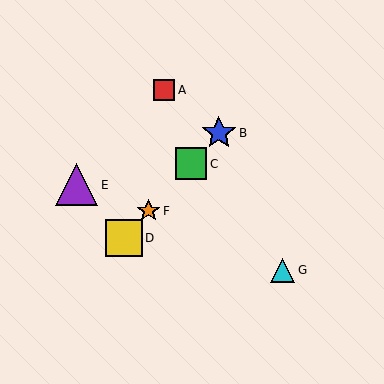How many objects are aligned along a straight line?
4 objects (B, C, D, F) are aligned along a straight line.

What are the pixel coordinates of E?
Object E is at (77, 185).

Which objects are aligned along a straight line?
Objects B, C, D, F are aligned along a straight line.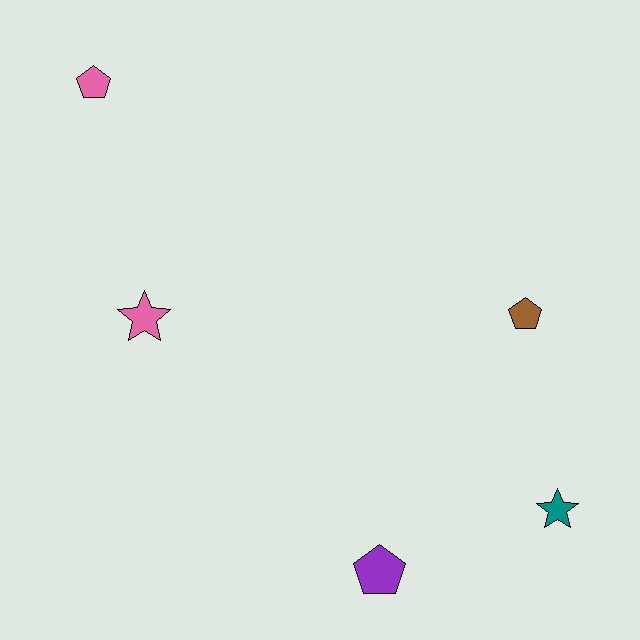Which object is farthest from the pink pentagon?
The teal star is farthest from the pink pentagon.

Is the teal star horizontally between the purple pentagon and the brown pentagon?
No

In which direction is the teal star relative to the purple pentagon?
The teal star is to the right of the purple pentagon.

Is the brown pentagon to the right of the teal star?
No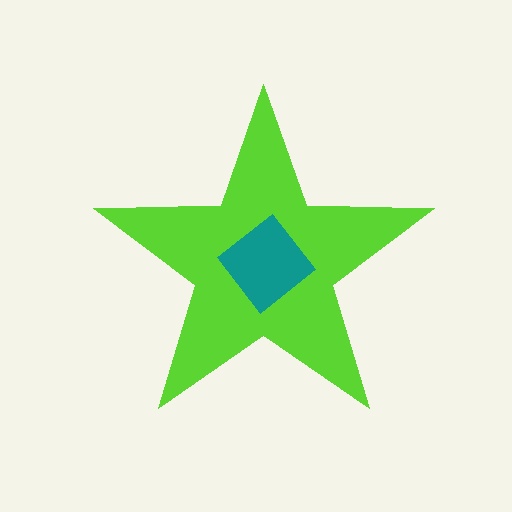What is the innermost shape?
The teal diamond.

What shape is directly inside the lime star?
The teal diamond.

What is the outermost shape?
The lime star.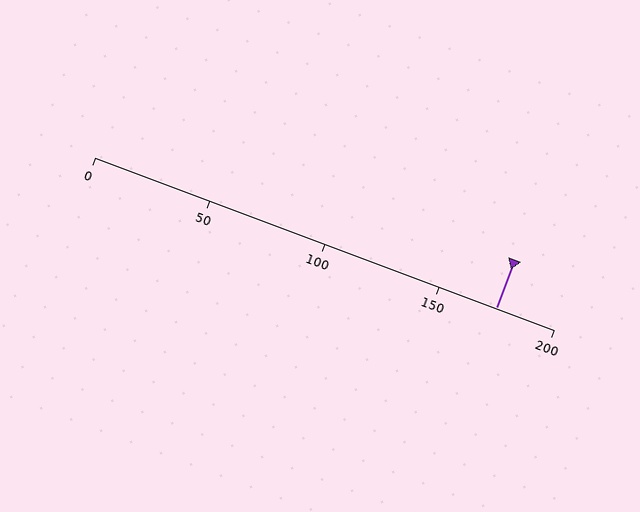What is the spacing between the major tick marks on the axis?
The major ticks are spaced 50 apart.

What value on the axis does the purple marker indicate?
The marker indicates approximately 175.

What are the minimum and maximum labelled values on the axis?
The axis runs from 0 to 200.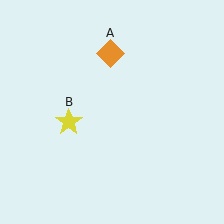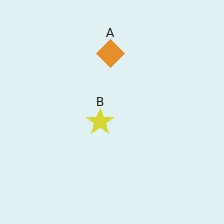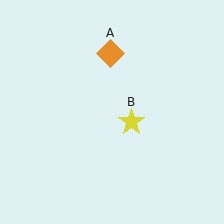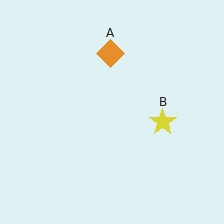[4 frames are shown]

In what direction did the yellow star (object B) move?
The yellow star (object B) moved right.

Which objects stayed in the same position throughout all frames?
Orange diamond (object A) remained stationary.